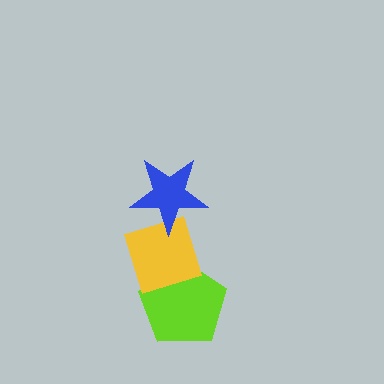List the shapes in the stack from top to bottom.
From top to bottom: the blue star, the yellow diamond, the lime pentagon.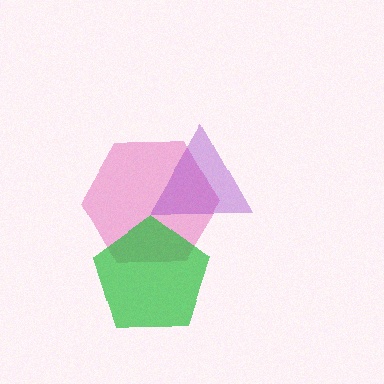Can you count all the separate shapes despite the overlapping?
Yes, there are 3 separate shapes.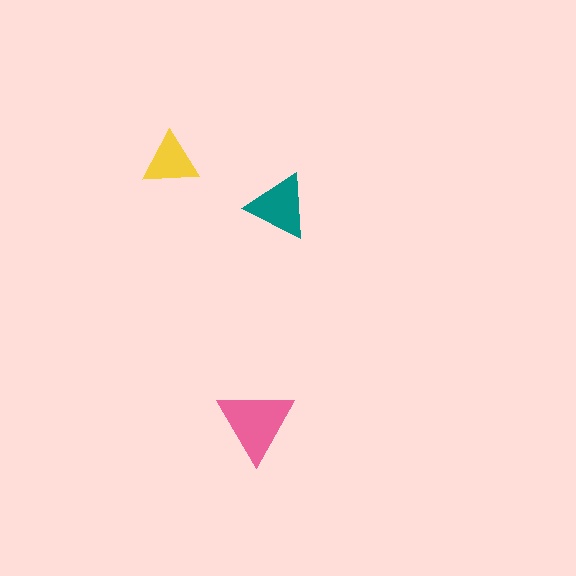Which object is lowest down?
The pink triangle is bottommost.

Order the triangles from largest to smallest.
the pink one, the teal one, the yellow one.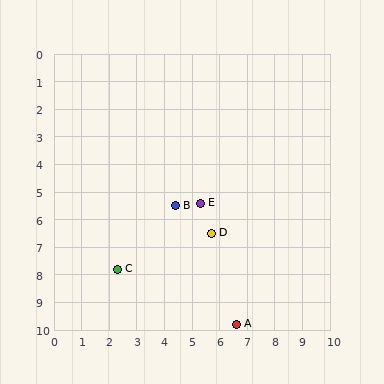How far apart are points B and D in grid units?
Points B and D are about 1.6 grid units apart.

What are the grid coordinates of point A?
Point A is at approximately (6.6, 9.8).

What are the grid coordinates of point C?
Point C is at approximately (2.3, 7.8).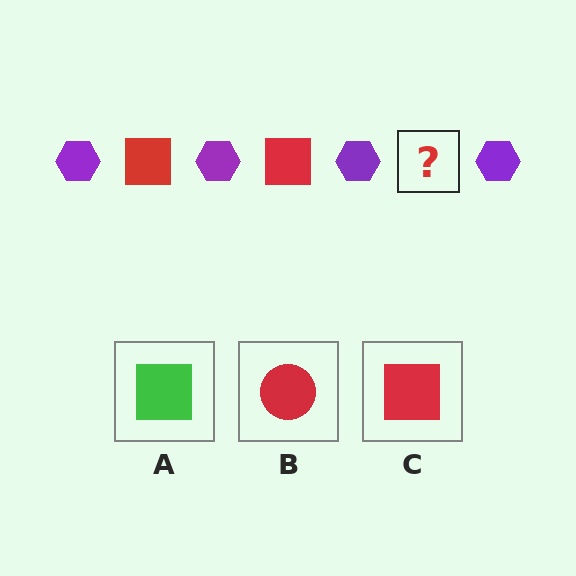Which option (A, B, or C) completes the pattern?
C.